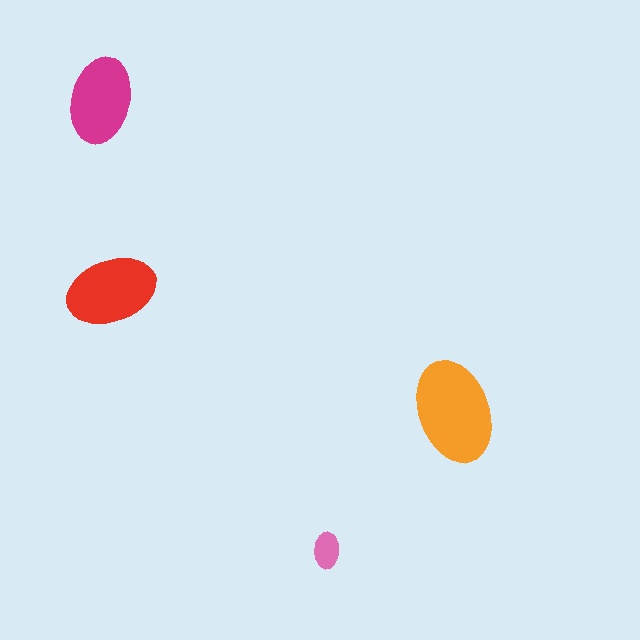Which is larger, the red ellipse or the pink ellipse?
The red one.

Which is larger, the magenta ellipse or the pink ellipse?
The magenta one.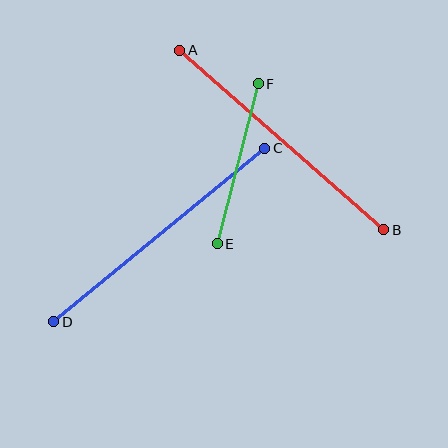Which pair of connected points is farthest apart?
Points C and D are farthest apart.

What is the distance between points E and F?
The distance is approximately 165 pixels.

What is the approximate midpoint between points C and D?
The midpoint is at approximately (159, 235) pixels.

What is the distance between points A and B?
The distance is approximately 272 pixels.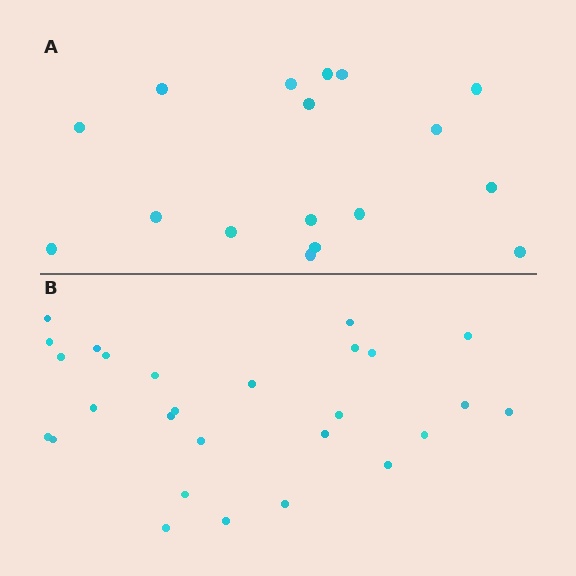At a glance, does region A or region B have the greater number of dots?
Region B (the bottom region) has more dots.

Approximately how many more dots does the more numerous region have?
Region B has roughly 10 or so more dots than region A.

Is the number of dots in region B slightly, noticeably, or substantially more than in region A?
Region B has substantially more. The ratio is roughly 1.6 to 1.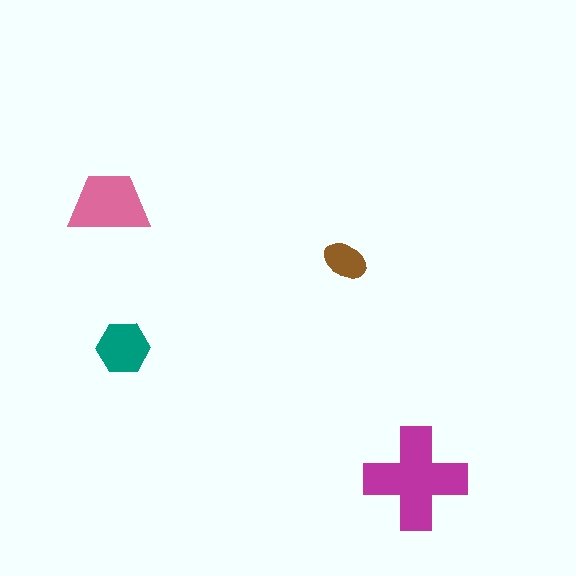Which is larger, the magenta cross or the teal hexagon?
The magenta cross.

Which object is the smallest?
The brown ellipse.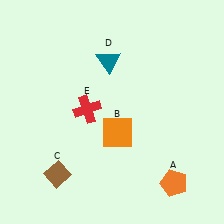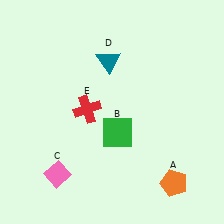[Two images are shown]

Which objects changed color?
B changed from orange to green. C changed from brown to pink.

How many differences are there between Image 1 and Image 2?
There are 2 differences between the two images.